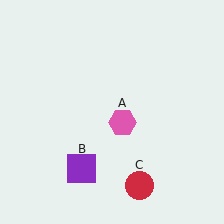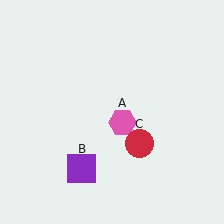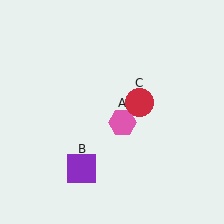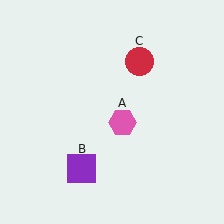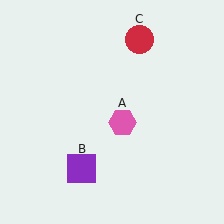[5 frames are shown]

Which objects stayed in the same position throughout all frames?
Pink hexagon (object A) and purple square (object B) remained stationary.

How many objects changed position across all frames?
1 object changed position: red circle (object C).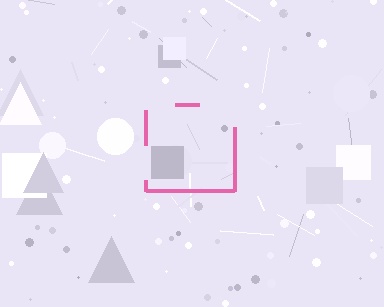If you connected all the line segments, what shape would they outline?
They would outline a square.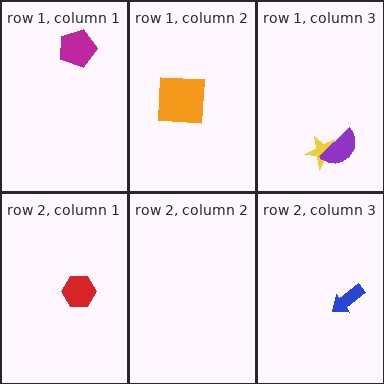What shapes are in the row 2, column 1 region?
The red hexagon.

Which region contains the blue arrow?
The row 2, column 3 region.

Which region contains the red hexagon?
The row 2, column 1 region.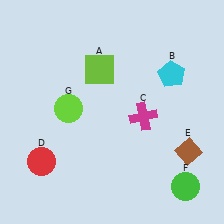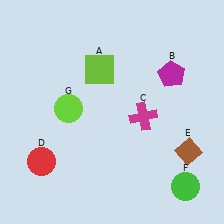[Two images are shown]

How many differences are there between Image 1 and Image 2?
There is 1 difference between the two images.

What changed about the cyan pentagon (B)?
In Image 1, B is cyan. In Image 2, it changed to magenta.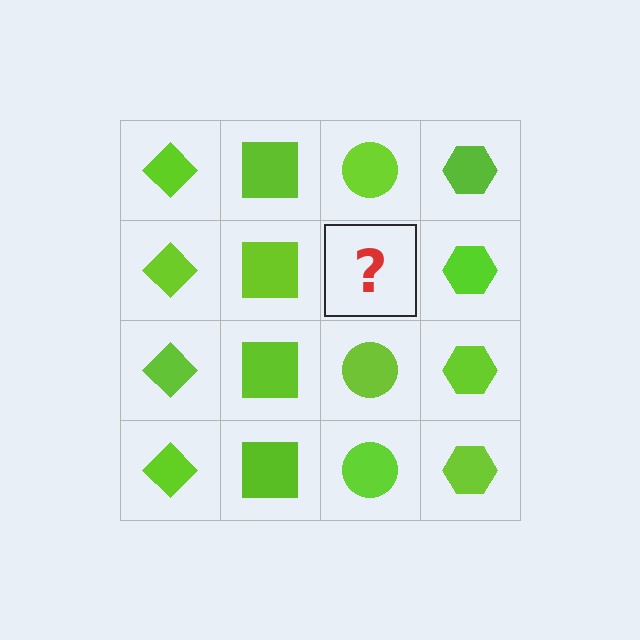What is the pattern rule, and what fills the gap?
The rule is that each column has a consistent shape. The gap should be filled with a lime circle.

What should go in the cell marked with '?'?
The missing cell should contain a lime circle.